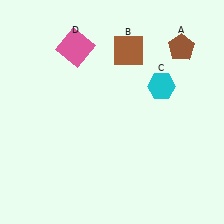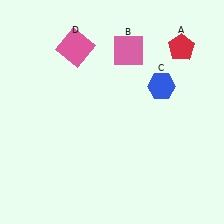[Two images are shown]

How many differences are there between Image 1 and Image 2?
There are 3 differences between the two images.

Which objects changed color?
A changed from brown to red. B changed from brown to pink. C changed from cyan to blue.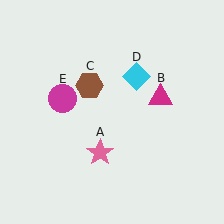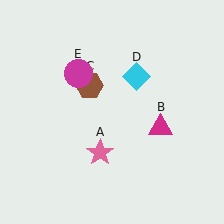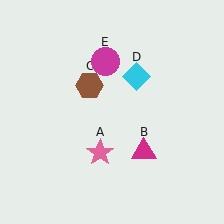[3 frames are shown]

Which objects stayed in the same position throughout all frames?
Pink star (object A) and brown hexagon (object C) and cyan diamond (object D) remained stationary.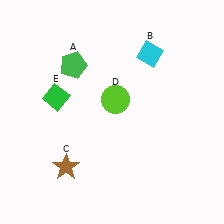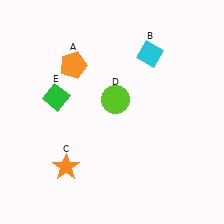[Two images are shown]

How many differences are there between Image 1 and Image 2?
There are 2 differences between the two images.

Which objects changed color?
A changed from green to orange. C changed from brown to orange.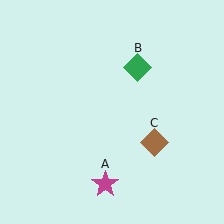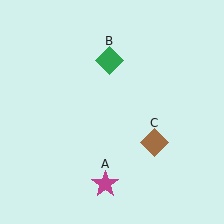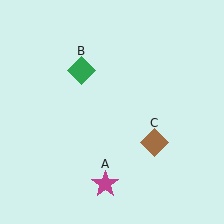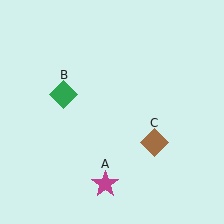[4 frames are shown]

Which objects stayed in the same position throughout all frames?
Magenta star (object A) and brown diamond (object C) remained stationary.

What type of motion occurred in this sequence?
The green diamond (object B) rotated counterclockwise around the center of the scene.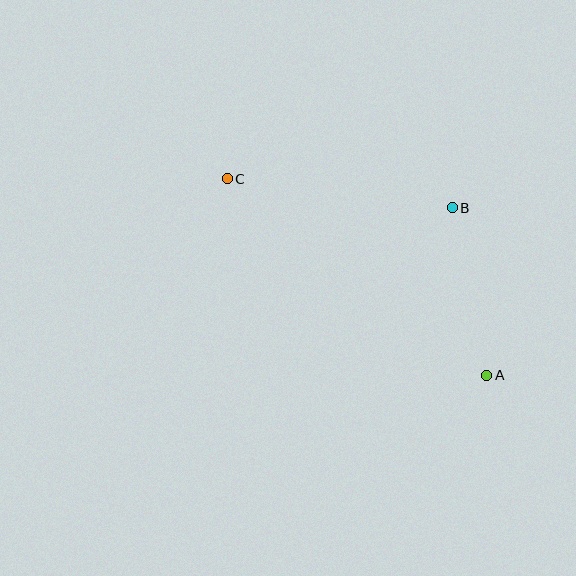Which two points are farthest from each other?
Points A and C are farthest from each other.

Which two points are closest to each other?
Points A and B are closest to each other.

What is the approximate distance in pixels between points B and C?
The distance between B and C is approximately 227 pixels.